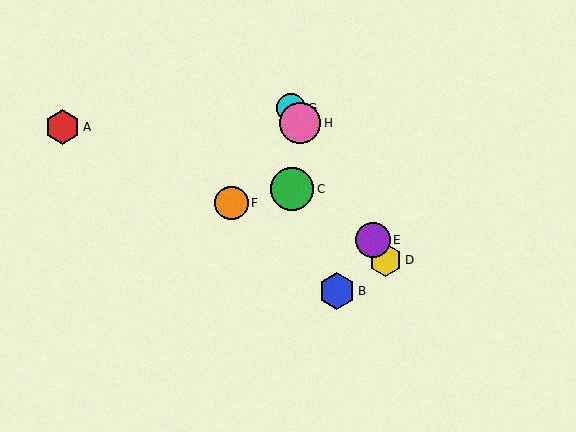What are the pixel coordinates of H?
Object H is at (300, 123).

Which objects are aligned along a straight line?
Objects D, E, G, H are aligned along a straight line.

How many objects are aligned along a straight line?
4 objects (D, E, G, H) are aligned along a straight line.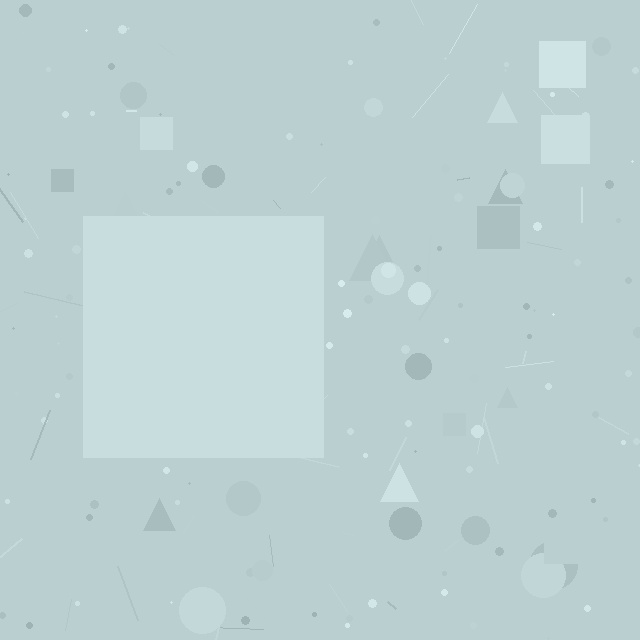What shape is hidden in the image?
A square is hidden in the image.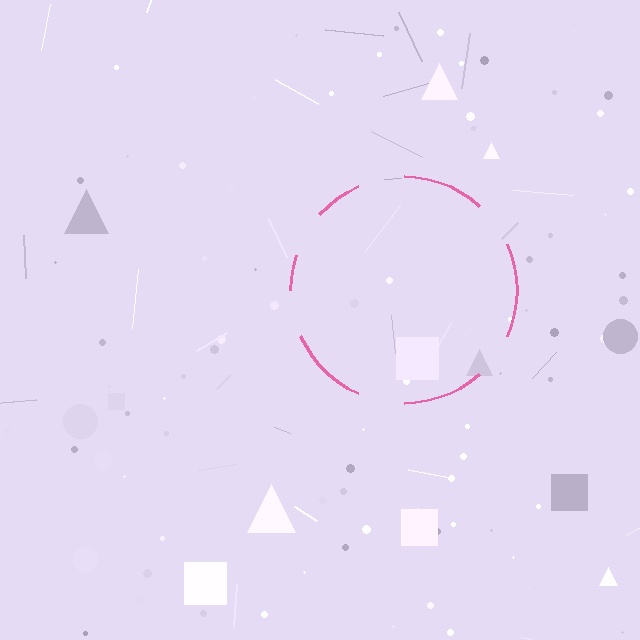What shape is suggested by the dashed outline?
The dashed outline suggests a circle.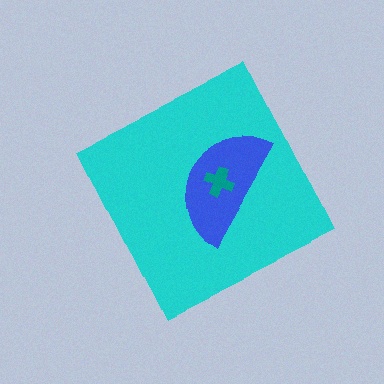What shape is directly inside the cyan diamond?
The blue semicircle.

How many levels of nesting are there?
3.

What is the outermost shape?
The cyan diamond.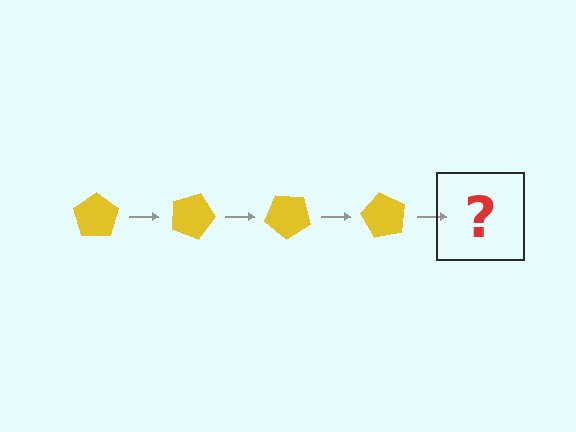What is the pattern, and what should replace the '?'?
The pattern is that the pentagon rotates 20 degrees each step. The '?' should be a yellow pentagon rotated 80 degrees.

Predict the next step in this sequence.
The next step is a yellow pentagon rotated 80 degrees.